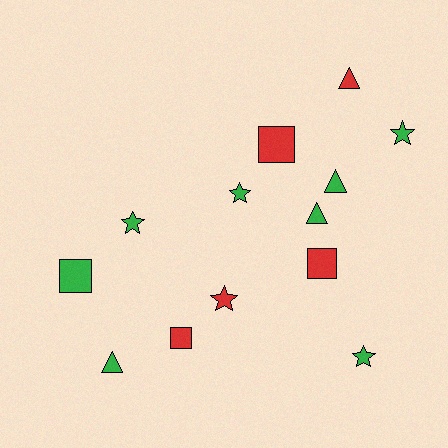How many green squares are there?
There is 1 green square.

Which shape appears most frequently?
Star, with 5 objects.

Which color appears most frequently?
Green, with 8 objects.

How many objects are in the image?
There are 13 objects.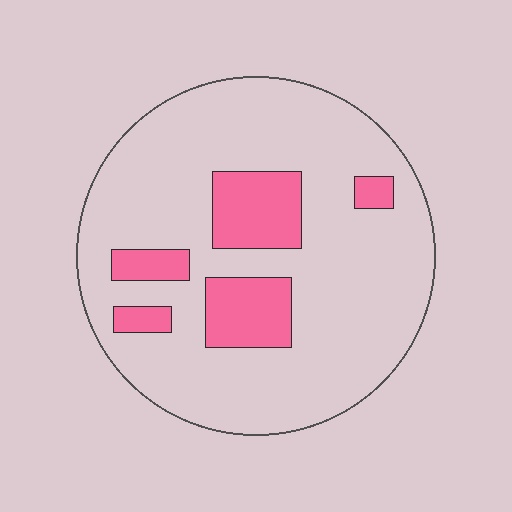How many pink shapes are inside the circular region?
5.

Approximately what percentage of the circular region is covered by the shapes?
Approximately 20%.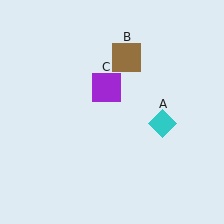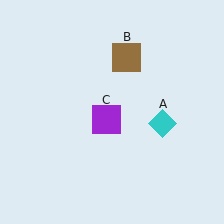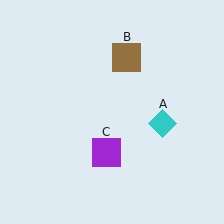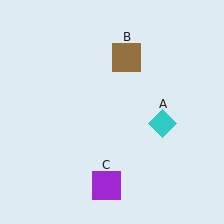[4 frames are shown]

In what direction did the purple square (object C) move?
The purple square (object C) moved down.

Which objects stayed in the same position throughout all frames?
Cyan diamond (object A) and brown square (object B) remained stationary.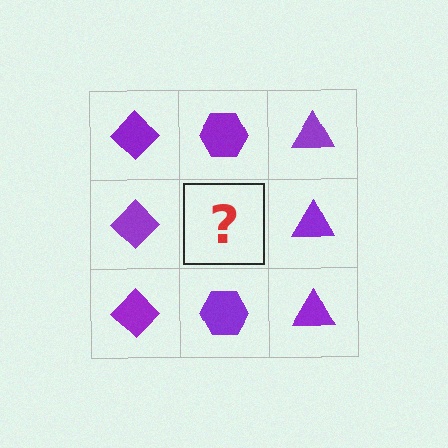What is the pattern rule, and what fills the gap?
The rule is that each column has a consistent shape. The gap should be filled with a purple hexagon.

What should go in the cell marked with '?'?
The missing cell should contain a purple hexagon.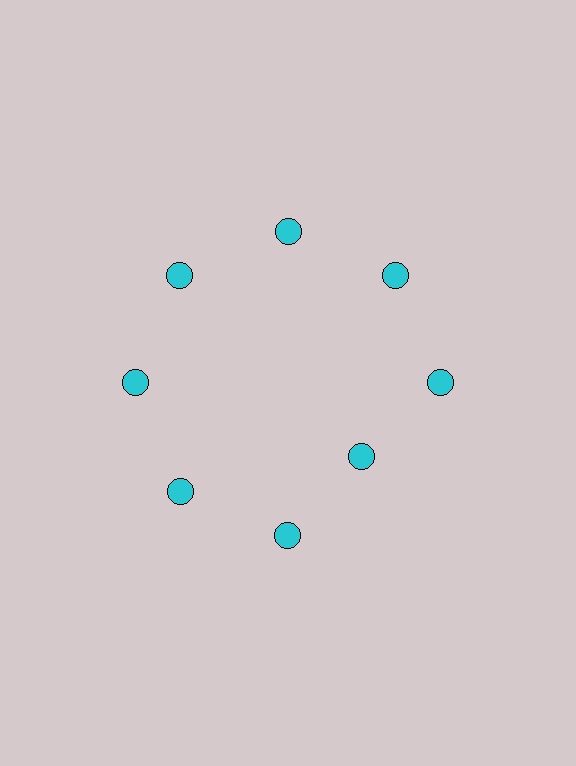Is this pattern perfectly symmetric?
No. The 8 cyan circles are arranged in a ring, but one element near the 4 o'clock position is pulled inward toward the center, breaking the 8-fold rotational symmetry.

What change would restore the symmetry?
The symmetry would be restored by moving it outward, back onto the ring so that all 8 circles sit at equal angles and equal distance from the center.